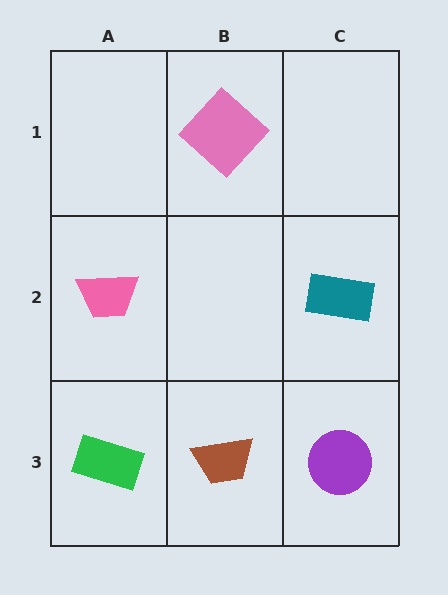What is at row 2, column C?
A teal rectangle.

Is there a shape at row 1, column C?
No, that cell is empty.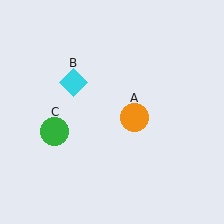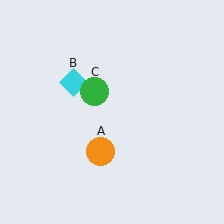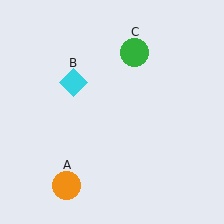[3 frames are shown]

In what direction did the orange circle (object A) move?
The orange circle (object A) moved down and to the left.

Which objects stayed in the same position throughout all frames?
Cyan diamond (object B) remained stationary.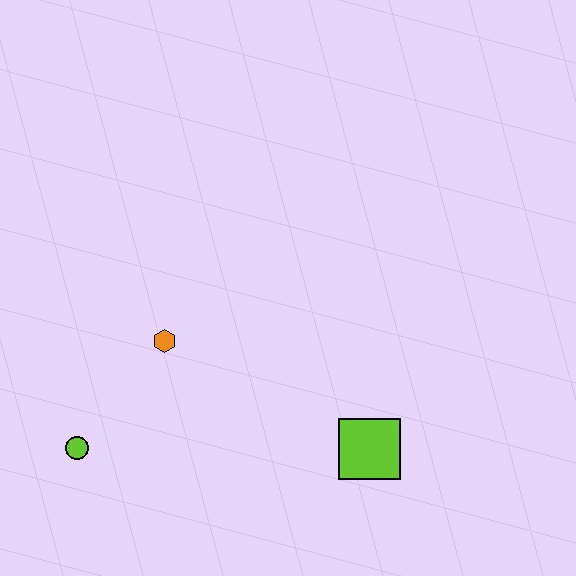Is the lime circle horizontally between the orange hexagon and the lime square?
No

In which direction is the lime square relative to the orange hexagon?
The lime square is to the right of the orange hexagon.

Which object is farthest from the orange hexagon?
The lime square is farthest from the orange hexagon.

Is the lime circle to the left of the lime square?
Yes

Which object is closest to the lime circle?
The orange hexagon is closest to the lime circle.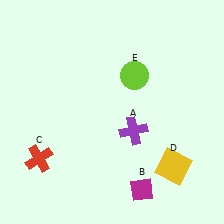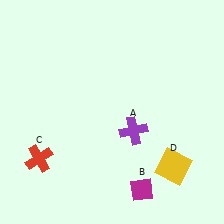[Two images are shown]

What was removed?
The lime circle (E) was removed in Image 2.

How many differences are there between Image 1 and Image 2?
There is 1 difference between the two images.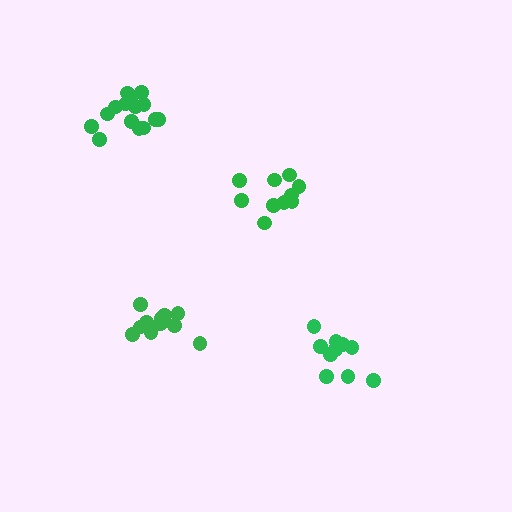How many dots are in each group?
Group 1: 13 dots, Group 2: 15 dots, Group 3: 10 dots, Group 4: 10 dots (48 total).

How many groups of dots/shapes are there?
There are 4 groups.